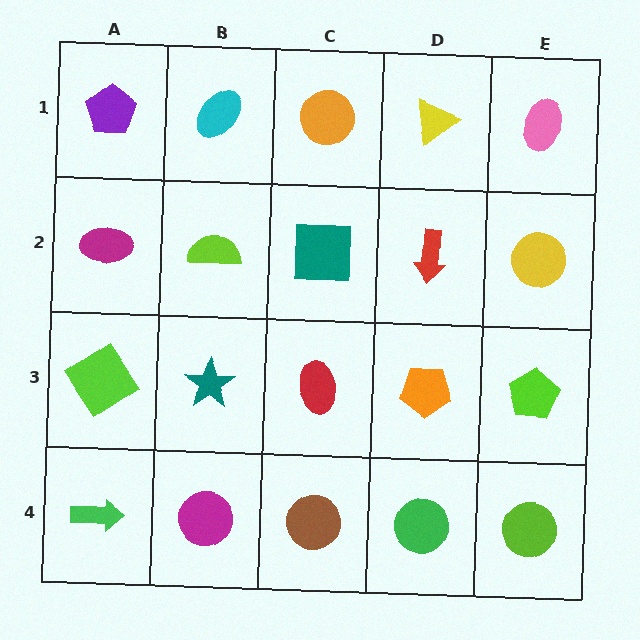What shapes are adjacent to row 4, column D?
An orange pentagon (row 3, column D), a brown circle (row 4, column C), a lime circle (row 4, column E).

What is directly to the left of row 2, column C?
A lime semicircle.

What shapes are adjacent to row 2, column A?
A purple pentagon (row 1, column A), a lime diamond (row 3, column A), a lime semicircle (row 2, column B).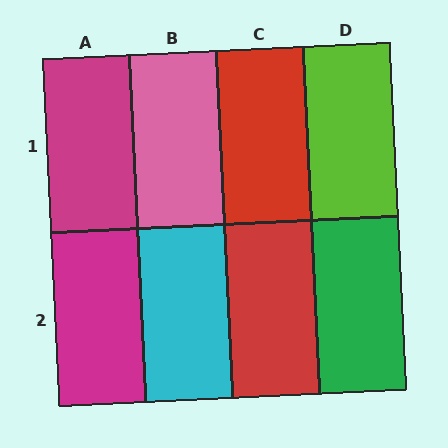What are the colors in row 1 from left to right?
Magenta, pink, red, lime.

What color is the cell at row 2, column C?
Red.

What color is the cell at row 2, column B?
Cyan.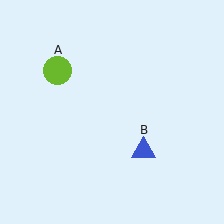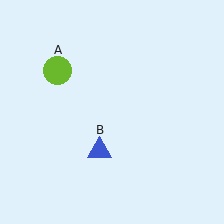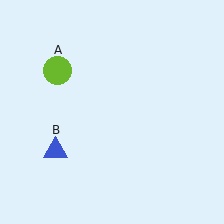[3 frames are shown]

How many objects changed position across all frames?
1 object changed position: blue triangle (object B).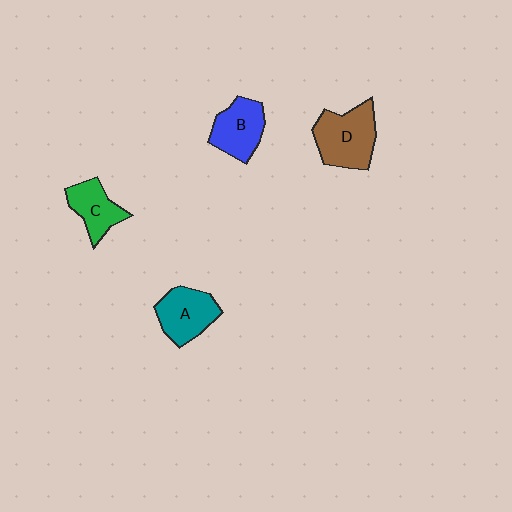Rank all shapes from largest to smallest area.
From largest to smallest: D (brown), A (teal), B (blue), C (green).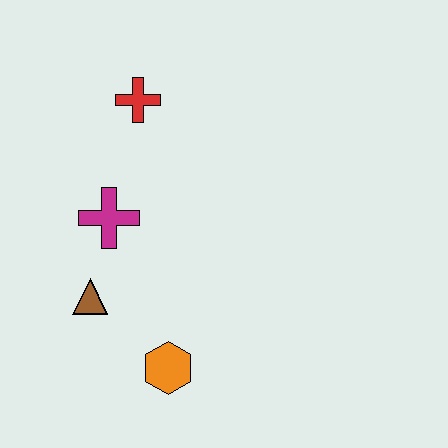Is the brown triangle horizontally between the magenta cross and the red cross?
No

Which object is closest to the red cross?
The magenta cross is closest to the red cross.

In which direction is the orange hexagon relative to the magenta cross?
The orange hexagon is below the magenta cross.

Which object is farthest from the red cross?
The orange hexagon is farthest from the red cross.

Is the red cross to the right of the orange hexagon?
No